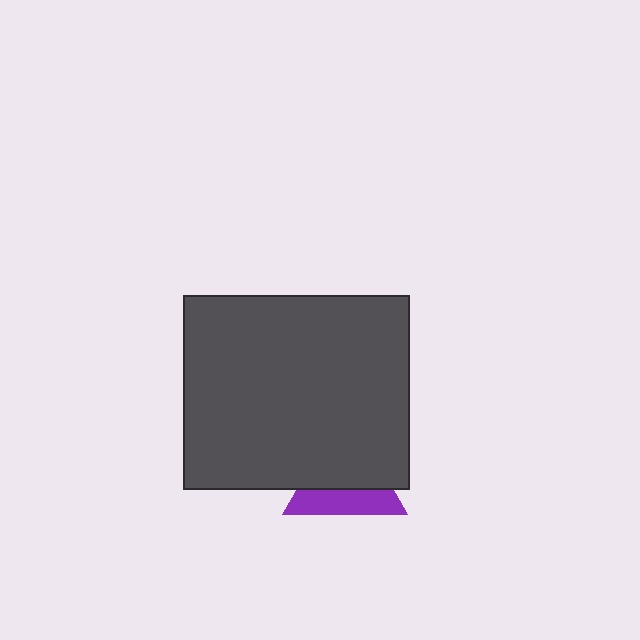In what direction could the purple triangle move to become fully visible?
The purple triangle could move down. That would shift it out from behind the dark gray rectangle entirely.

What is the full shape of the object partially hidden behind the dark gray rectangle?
The partially hidden object is a purple triangle.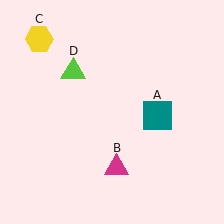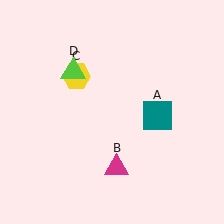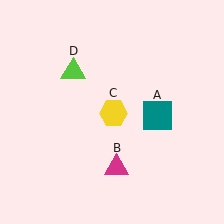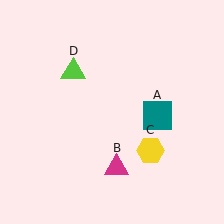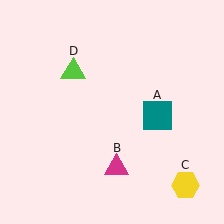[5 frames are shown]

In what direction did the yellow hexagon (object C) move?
The yellow hexagon (object C) moved down and to the right.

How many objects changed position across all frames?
1 object changed position: yellow hexagon (object C).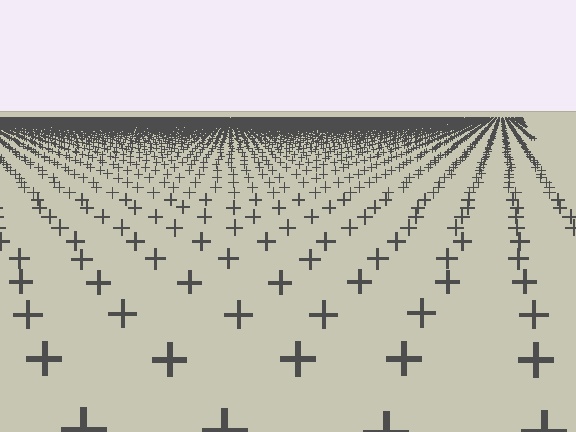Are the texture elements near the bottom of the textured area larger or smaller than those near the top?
Larger. Near the bottom, elements are closer to the viewer and appear at a bigger on-screen size.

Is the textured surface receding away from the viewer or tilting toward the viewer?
The surface is receding away from the viewer. Texture elements get smaller and denser toward the top.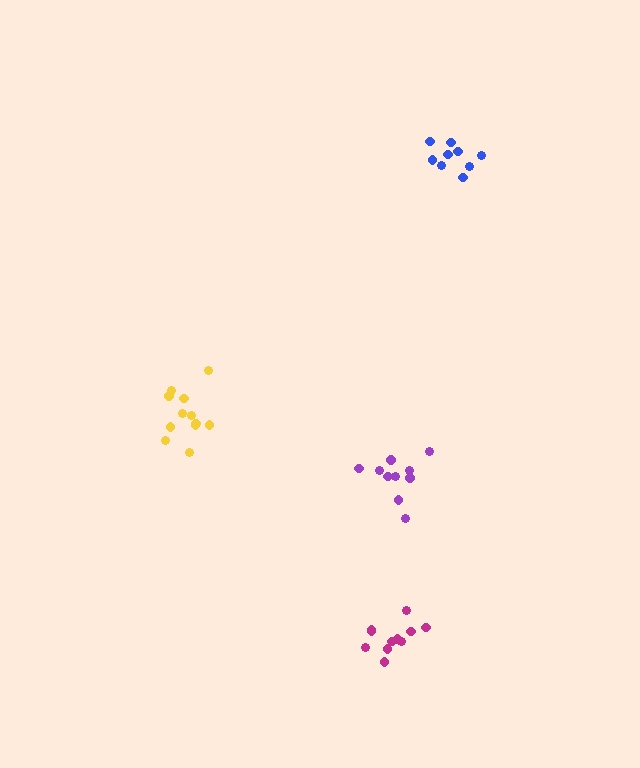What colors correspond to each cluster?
The clusters are colored: yellow, purple, magenta, blue.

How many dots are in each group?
Group 1: 12 dots, Group 2: 10 dots, Group 3: 11 dots, Group 4: 9 dots (42 total).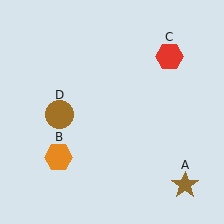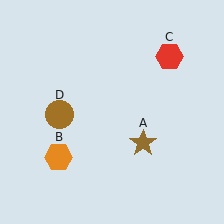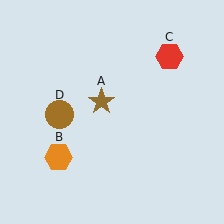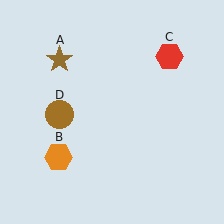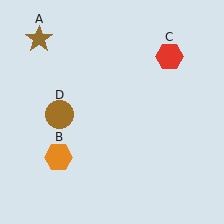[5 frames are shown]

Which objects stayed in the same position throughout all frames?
Orange hexagon (object B) and red hexagon (object C) and brown circle (object D) remained stationary.